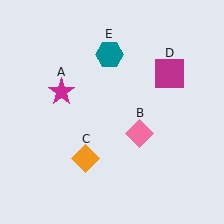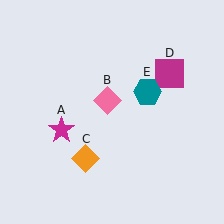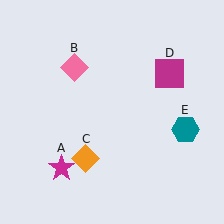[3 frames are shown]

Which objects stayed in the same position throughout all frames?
Orange diamond (object C) and magenta square (object D) remained stationary.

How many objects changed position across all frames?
3 objects changed position: magenta star (object A), pink diamond (object B), teal hexagon (object E).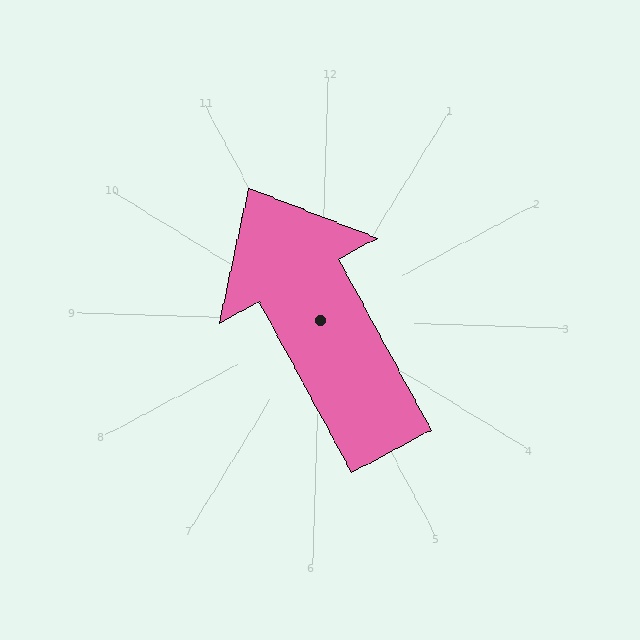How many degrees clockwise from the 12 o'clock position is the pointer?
Approximately 330 degrees.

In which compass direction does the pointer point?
Northwest.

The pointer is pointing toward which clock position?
Roughly 11 o'clock.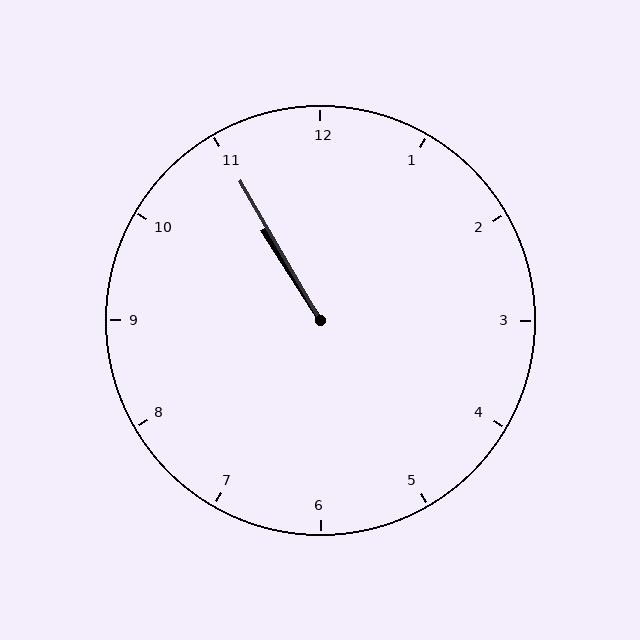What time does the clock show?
10:55.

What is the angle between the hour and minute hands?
Approximately 2 degrees.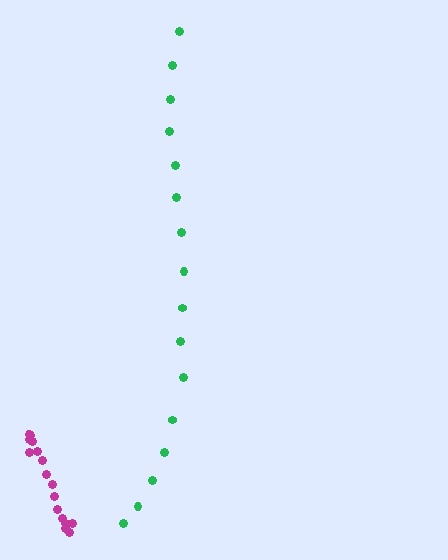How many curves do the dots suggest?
There are 2 distinct paths.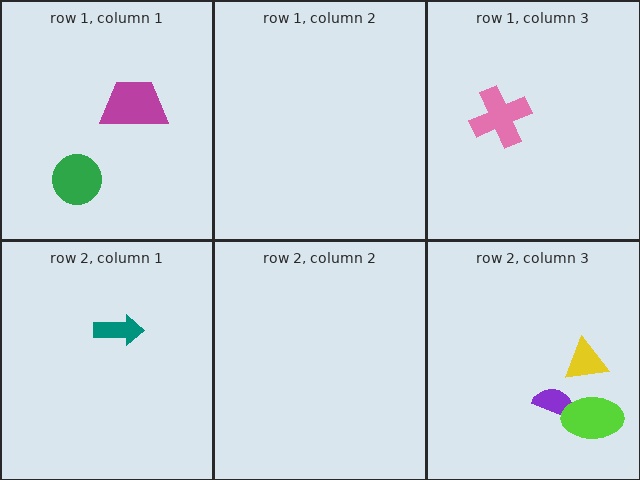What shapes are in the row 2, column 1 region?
The teal arrow.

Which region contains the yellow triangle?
The row 2, column 3 region.